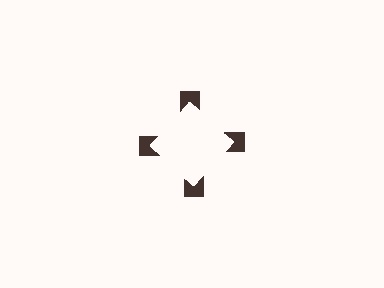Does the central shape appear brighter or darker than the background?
It typically appears slightly brighter than the background, even though no actual brightness change is drawn.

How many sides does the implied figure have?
4 sides.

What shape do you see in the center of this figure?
An illusory square — its edges are inferred from the aligned wedge cuts in the notched squares, not physically drawn.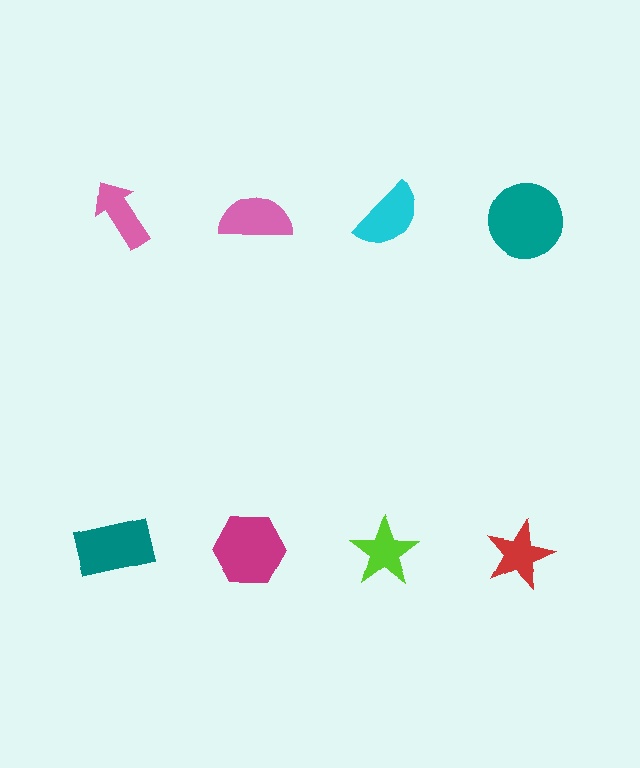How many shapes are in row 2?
4 shapes.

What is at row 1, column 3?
A cyan semicircle.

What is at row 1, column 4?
A teal circle.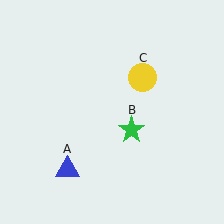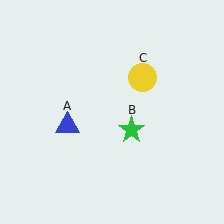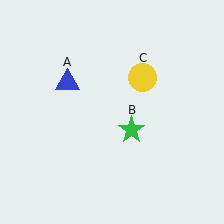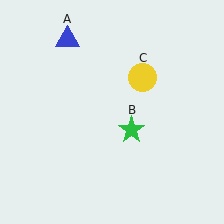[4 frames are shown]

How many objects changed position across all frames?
1 object changed position: blue triangle (object A).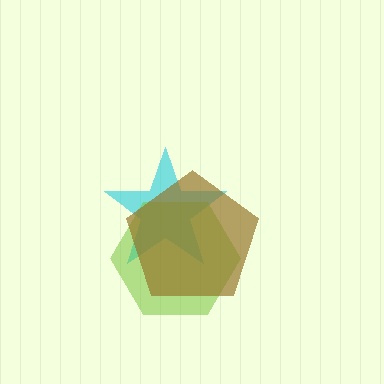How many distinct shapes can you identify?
There are 3 distinct shapes: a cyan star, a lime hexagon, a brown pentagon.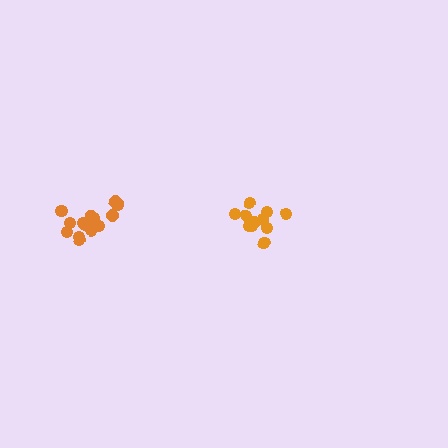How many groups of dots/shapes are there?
There are 2 groups.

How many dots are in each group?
Group 1: 13 dots, Group 2: 14 dots (27 total).